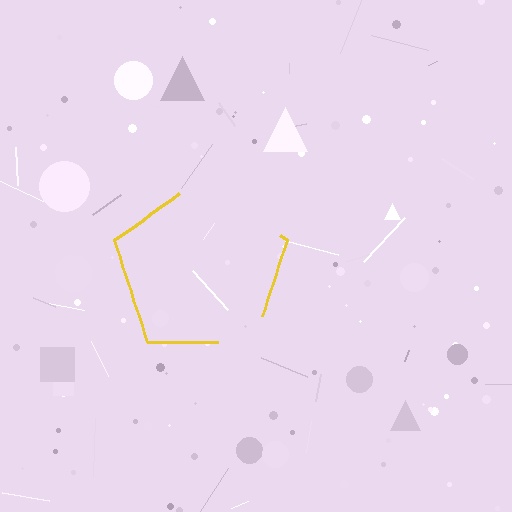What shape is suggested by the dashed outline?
The dashed outline suggests a pentagon.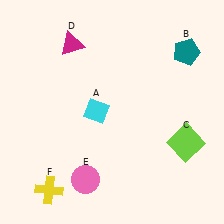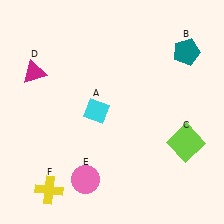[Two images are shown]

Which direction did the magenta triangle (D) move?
The magenta triangle (D) moved left.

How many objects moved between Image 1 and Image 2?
1 object moved between the two images.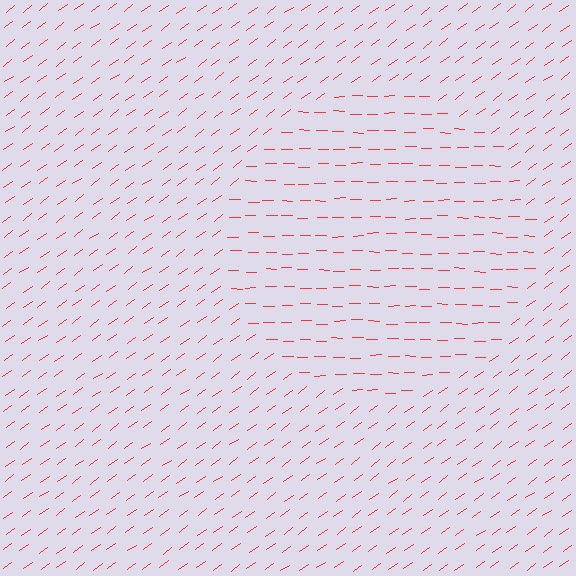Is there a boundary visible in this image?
Yes, there is a texture boundary formed by a change in line orientation.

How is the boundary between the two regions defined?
The boundary is defined purely by a change in line orientation (approximately 36 degrees difference). All lines are the same color and thickness.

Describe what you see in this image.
The image is filled with small red line segments. A circle region in the image has lines oriented differently from the surrounding lines, creating a visible texture boundary.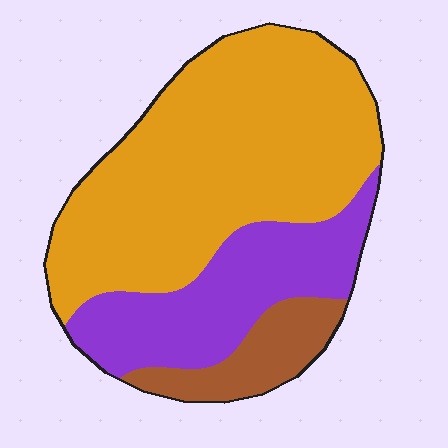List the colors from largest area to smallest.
From largest to smallest: orange, purple, brown.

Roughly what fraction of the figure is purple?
Purple takes up about one quarter (1/4) of the figure.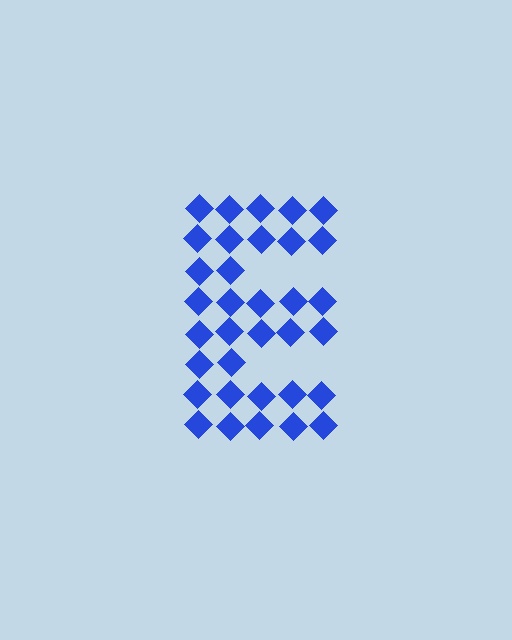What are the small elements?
The small elements are diamonds.